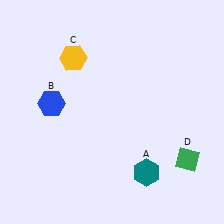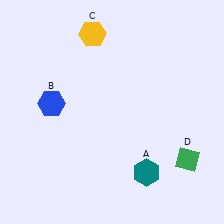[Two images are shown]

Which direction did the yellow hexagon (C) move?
The yellow hexagon (C) moved up.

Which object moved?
The yellow hexagon (C) moved up.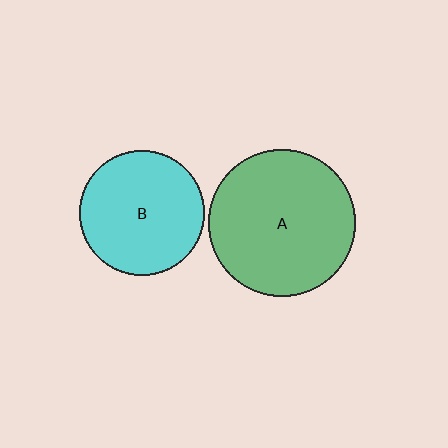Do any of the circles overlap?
No, none of the circles overlap.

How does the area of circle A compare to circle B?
Approximately 1.4 times.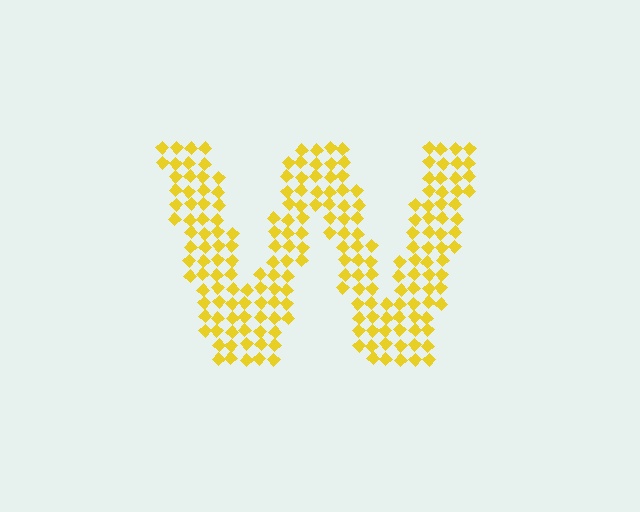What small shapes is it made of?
It is made of small diamonds.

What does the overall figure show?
The overall figure shows the letter W.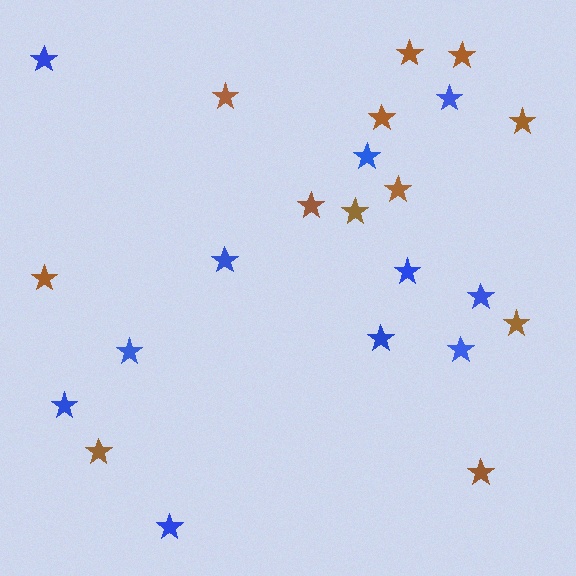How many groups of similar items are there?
There are 2 groups: one group of brown stars (12) and one group of blue stars (11).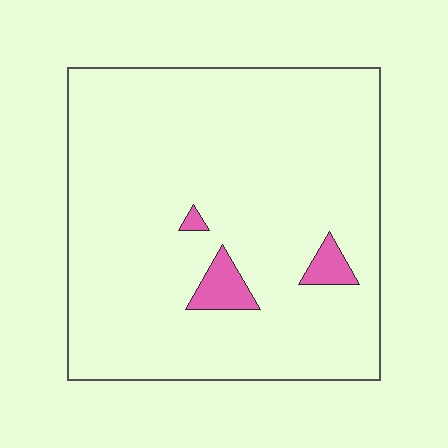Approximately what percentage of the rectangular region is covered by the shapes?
Approximately 5%.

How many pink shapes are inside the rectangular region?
3.